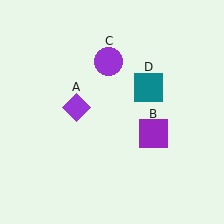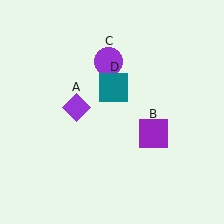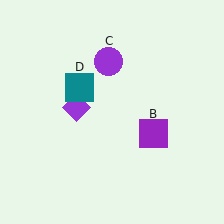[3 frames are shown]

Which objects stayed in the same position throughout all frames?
Purple diamond (object A) and purple square (object B) and purple circle (object C) remained stationary.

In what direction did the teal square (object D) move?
The teal square (object D) moved left.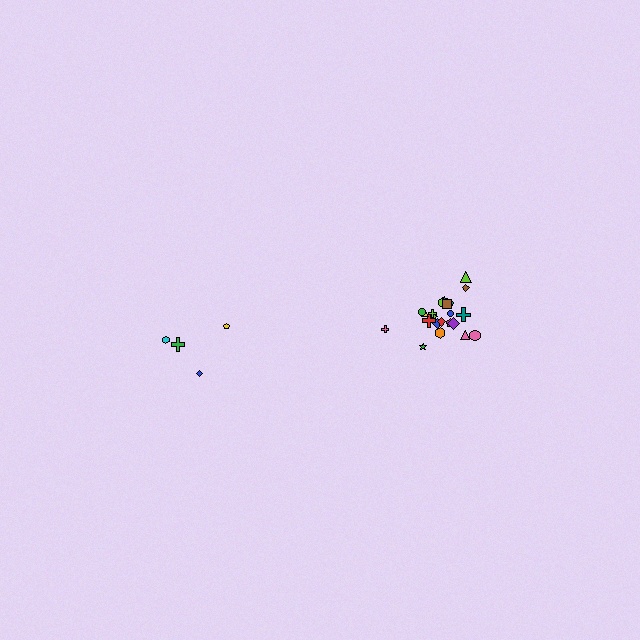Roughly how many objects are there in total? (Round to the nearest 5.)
Roughly 25 objects in total.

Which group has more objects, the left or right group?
The right group.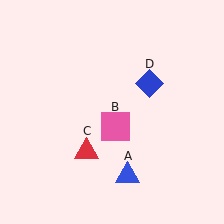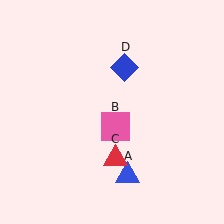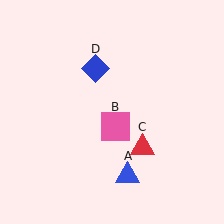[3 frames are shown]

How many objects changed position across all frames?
2 objects changed position: red triangle (object C), blue diamond (object D).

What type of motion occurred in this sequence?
The red triangle (object C), blue diamond (object D) rotated counterclockwise around the center of the scene.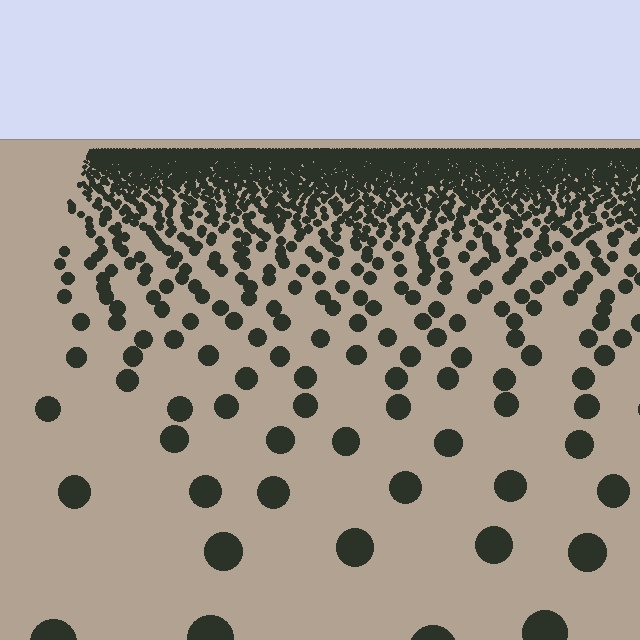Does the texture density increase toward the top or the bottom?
Density increases toward the top.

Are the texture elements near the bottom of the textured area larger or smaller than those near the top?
Larger. Near the bottom, elements are closer to the viewer and appear at a bigger on-screen size.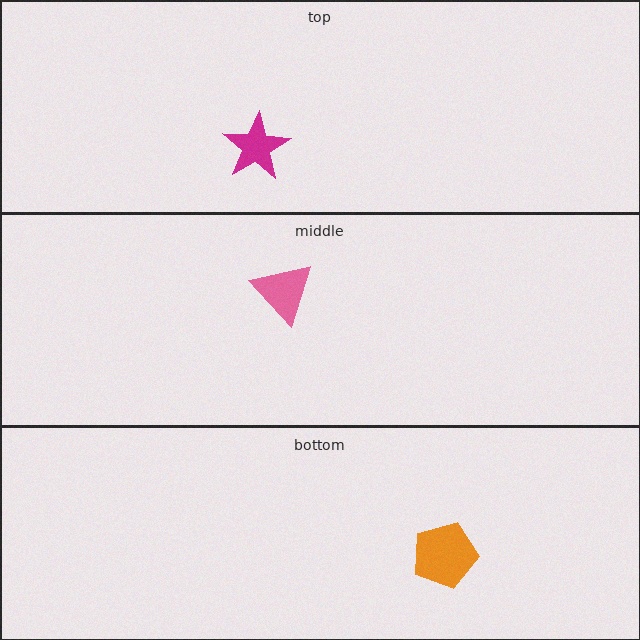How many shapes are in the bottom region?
1.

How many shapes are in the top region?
1.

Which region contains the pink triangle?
The middle region.